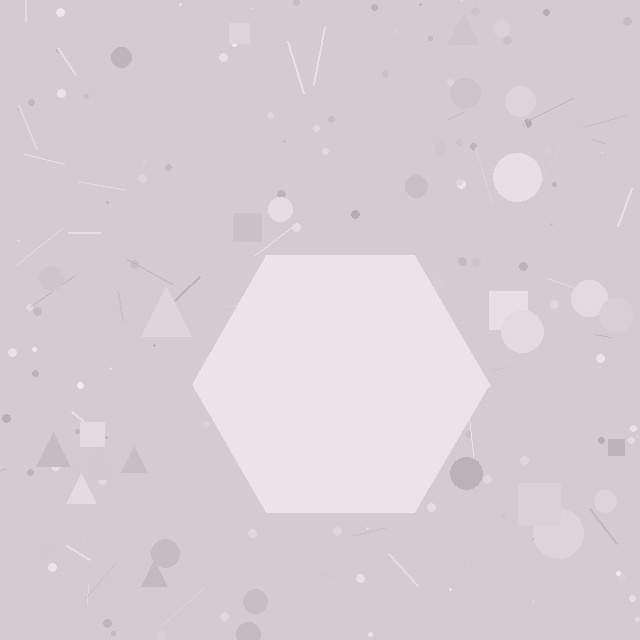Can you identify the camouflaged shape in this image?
The camouflaged shape is a hexagon.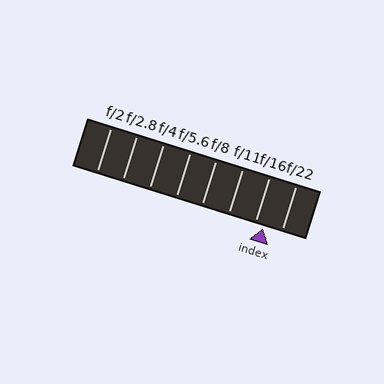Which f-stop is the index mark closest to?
The index mark is closest to f/16.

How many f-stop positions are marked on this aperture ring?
There are 8 f-stop positions marked.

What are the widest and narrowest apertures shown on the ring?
The widest aperture shown is f/2 and the narrowest is f/22.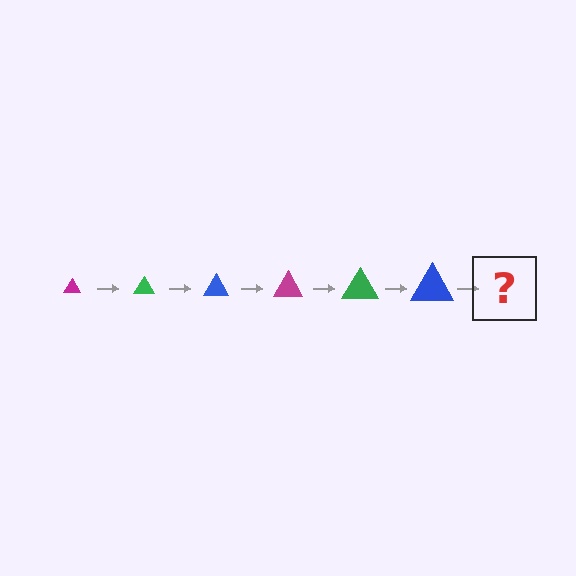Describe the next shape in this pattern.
It should be a magenta triangle, larger than the previous one.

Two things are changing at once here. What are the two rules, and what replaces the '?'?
The two rules are that the triangle grows larger each step and the color cycles through magenta, green, and blue. The '?' should be a magenta triangle, larger than the previous one.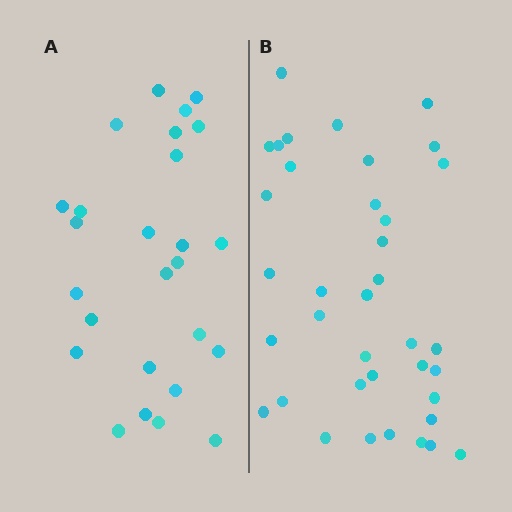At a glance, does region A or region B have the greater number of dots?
Region B (the right region) has more dots.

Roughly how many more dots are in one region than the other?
Region B has roughly 12 or so more dots than region A.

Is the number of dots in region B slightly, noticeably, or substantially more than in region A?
Region B has noticeably more, but not dramatically so. The ratio is roughly 1.4 to 1.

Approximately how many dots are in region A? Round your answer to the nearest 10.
About 30 dots. (The exact count is 26, which rounds to 30.)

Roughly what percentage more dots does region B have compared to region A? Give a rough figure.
About 40% more.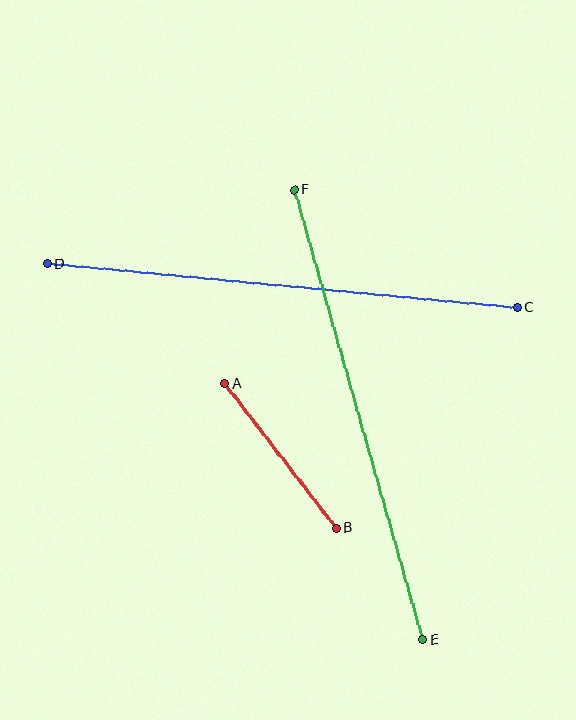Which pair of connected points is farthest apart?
Points C and D are farthest apart.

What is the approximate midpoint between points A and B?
The midpoint is at approximately (281, 456) pixels.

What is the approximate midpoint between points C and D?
The midpoint is at approximately (282, 286) pixels.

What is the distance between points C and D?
The distance is approximately 472 pixels.